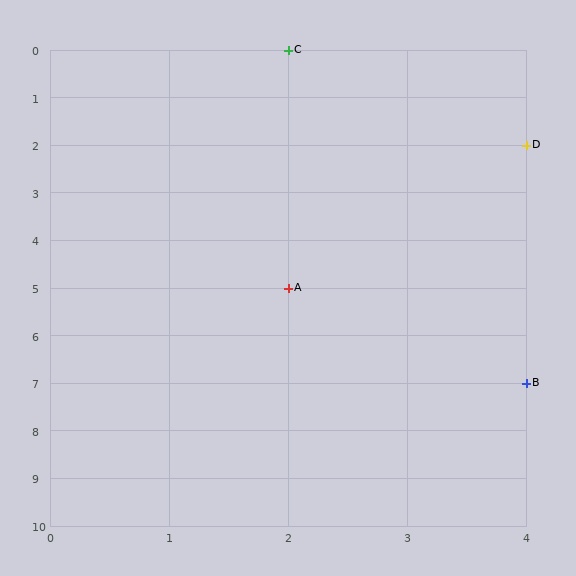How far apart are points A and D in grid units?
Points A and D are 2 columns and 3 rows apart (about 3.6 grid units diagonally).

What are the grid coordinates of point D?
Point D is at grid coordinates (4, 2).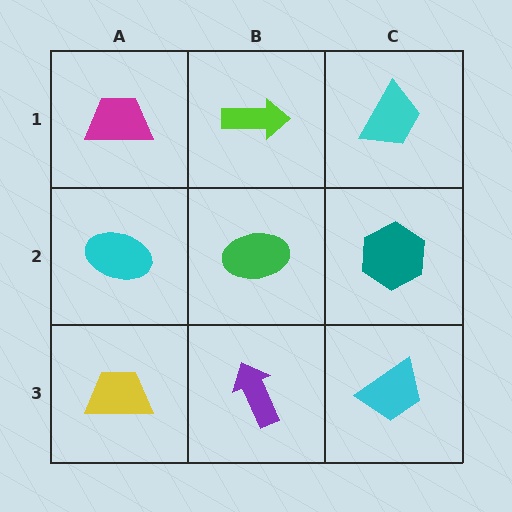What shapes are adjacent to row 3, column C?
A teal hexagon (row 2, column C), a purple arrow (row 3, column B).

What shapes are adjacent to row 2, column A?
A magenta trapezoid (row 1, column A), a yellow trapezoid (row 3, column A), a green ellipse (row 2, column B).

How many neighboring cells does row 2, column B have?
4.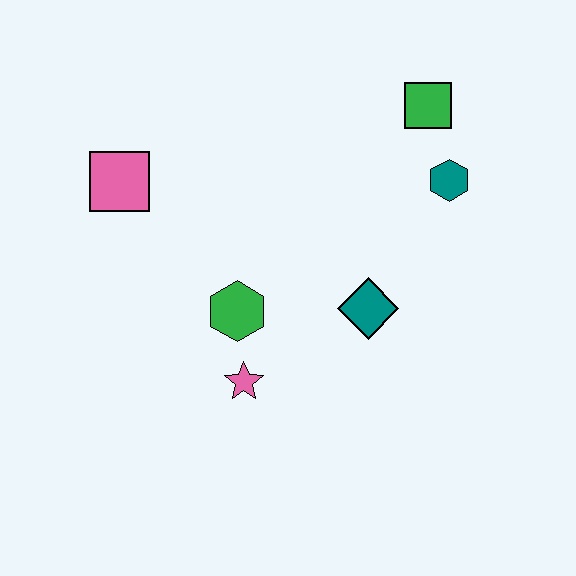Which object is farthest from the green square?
The pink star is farthest from the green square.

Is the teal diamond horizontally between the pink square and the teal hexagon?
Yes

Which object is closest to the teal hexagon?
The green square is closest to the teal hexagon.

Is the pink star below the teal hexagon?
Yes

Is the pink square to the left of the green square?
Yes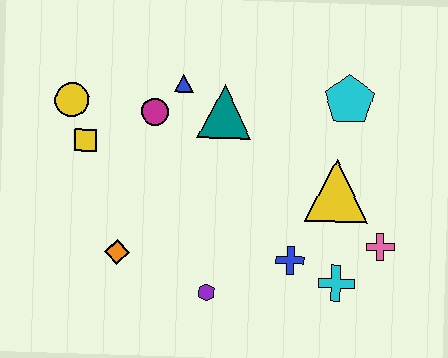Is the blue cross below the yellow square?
Yes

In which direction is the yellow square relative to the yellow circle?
The yellow square is below the yellow circle.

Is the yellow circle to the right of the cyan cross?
No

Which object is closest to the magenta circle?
The blue triangle is closest to the magenta circle.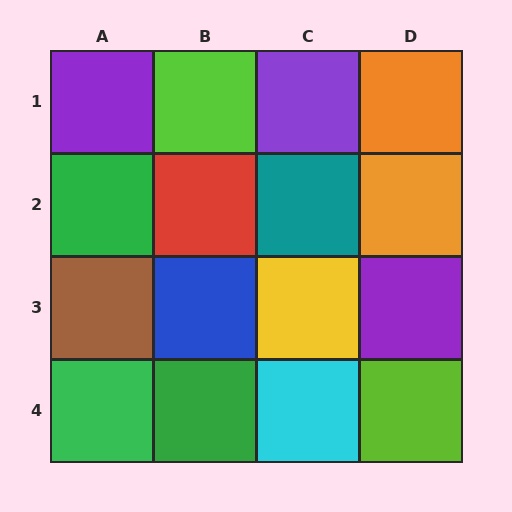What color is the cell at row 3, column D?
Purple.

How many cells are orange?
2 cells are orange.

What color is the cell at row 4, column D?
Lime.